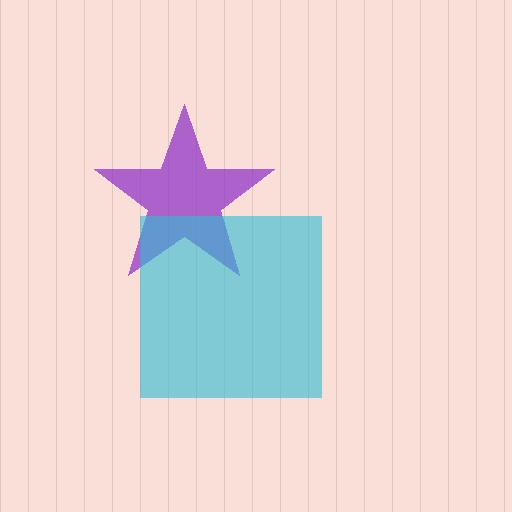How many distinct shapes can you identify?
There are 2 distinct shapes: a purple star, a cyan square.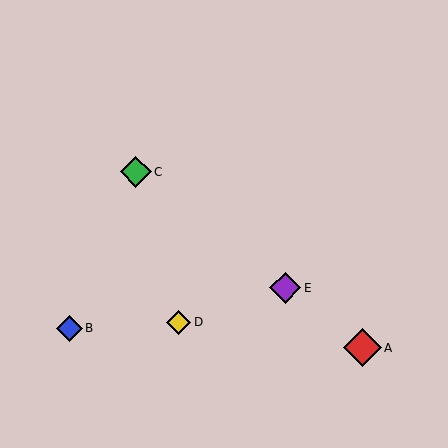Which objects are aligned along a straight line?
Objects A, C, E are aligned along a straight line.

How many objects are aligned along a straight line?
3 objects (A, C, E) are aligned along a straight line.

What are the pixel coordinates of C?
Object C is at (136, 172).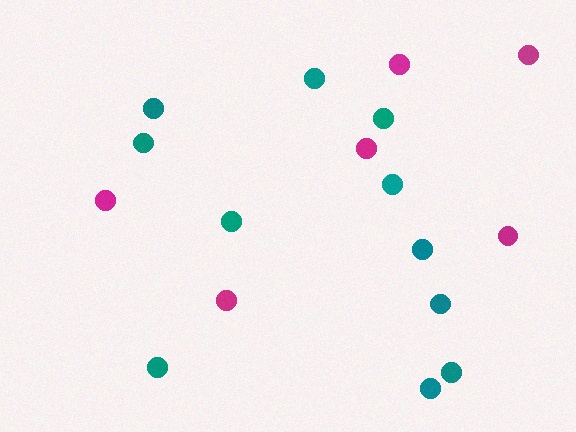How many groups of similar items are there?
There are 2 groups: one group of magenta circles (6) and one group of teal circles (11).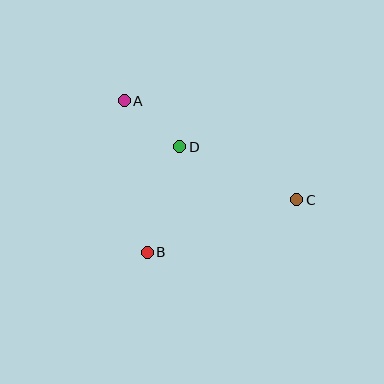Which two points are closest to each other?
Points A and D are closest to each other.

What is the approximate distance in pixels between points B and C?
The distance between B and C is approximately 158 pixels.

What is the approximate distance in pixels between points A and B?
The distance between A and B is approximately 153 pixels.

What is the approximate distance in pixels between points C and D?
The distance between C and D is approximately 128 pixels.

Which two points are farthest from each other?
Points A and C are farthest from each other.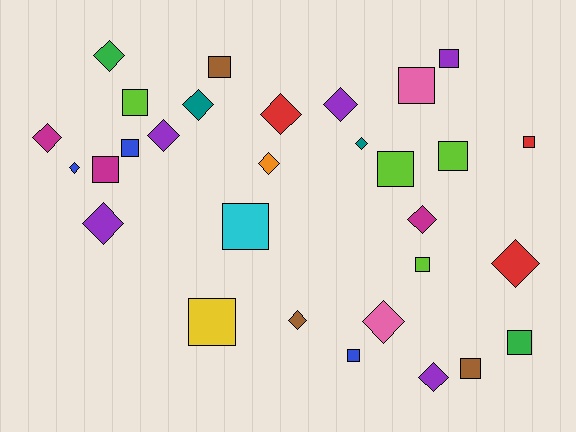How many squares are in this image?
There are 15 squares.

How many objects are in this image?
There are 30 objects.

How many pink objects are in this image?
There are 2 pink objects.